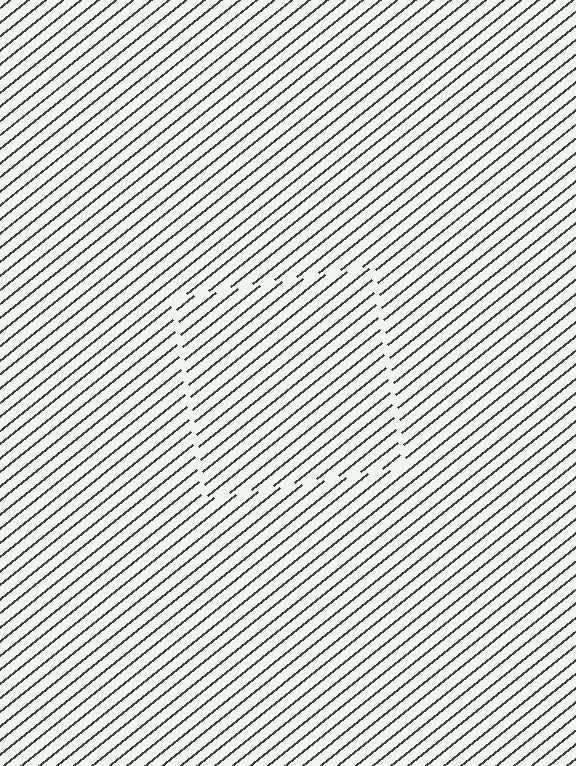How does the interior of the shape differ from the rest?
The interior of the shape contains the same grating, shifted by half a period — the contour is defined by the phase discontinuity where line-ends from the inner and outer gratings abut.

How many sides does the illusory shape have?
4 sides — the line-ends trace a square.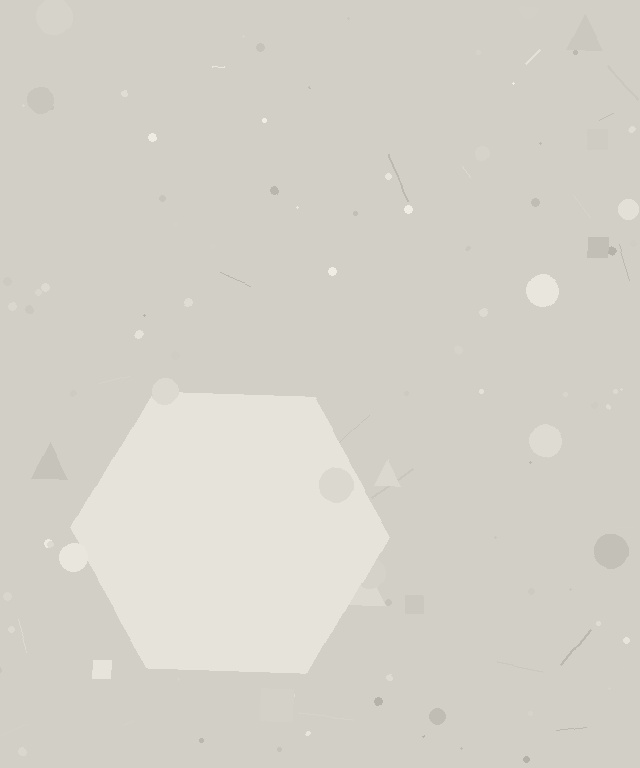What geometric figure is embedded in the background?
A hexagon is embedded in the background.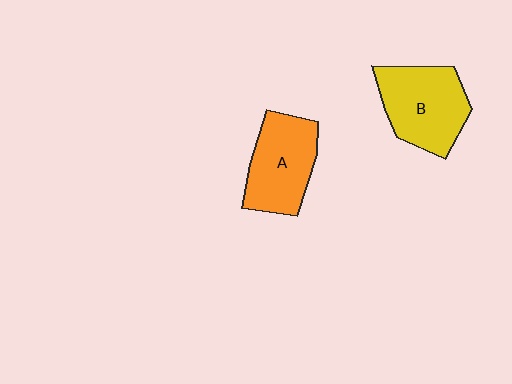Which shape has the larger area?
Shape B (yellow).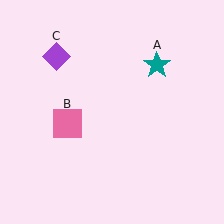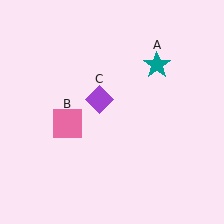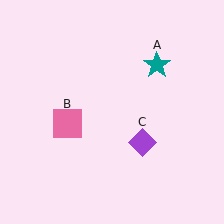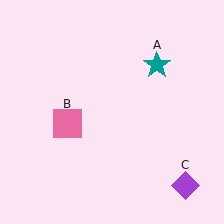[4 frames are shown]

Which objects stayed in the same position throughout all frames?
Teal star (object A) and pink square (object B) remained stationary.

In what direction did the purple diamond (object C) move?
The purple diamond (object C) moved down and to the right.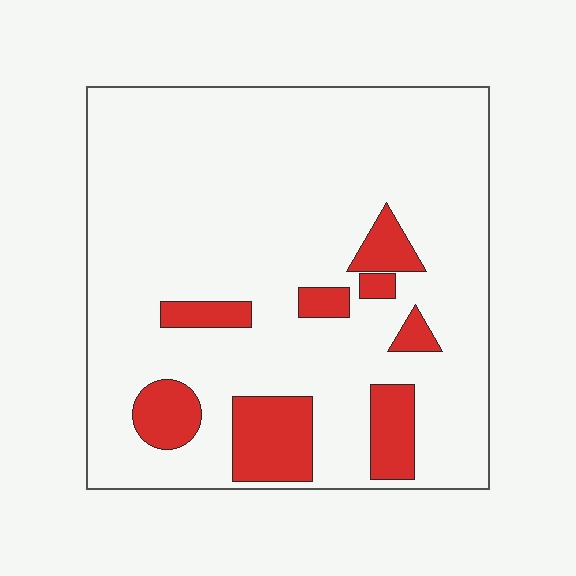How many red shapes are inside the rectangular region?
8.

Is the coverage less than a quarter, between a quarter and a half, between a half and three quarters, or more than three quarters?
Less than a quarter.